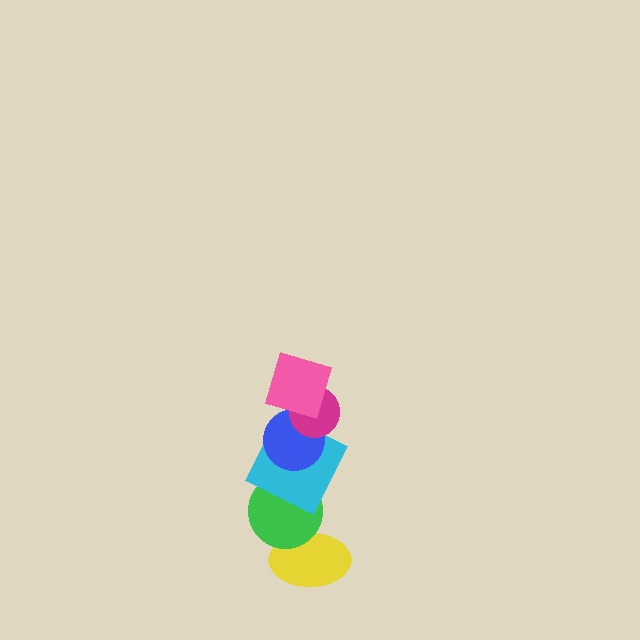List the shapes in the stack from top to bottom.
From top to bottom: the pink square, the magenta circle, the blue circle, the cyan square, the green circle, the yellow ellipse.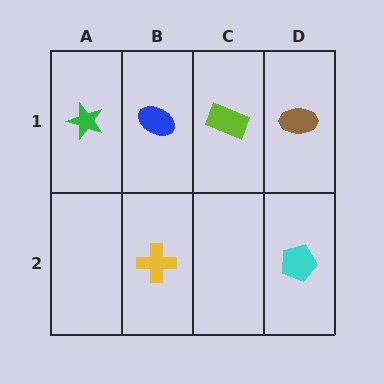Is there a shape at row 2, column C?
No, that cell is empty.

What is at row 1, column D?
A brown ellipse.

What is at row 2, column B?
A yellow cross.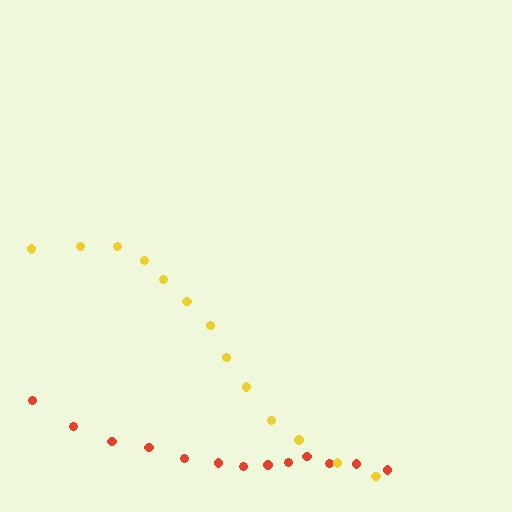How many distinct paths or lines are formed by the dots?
There are 2 distinct paths.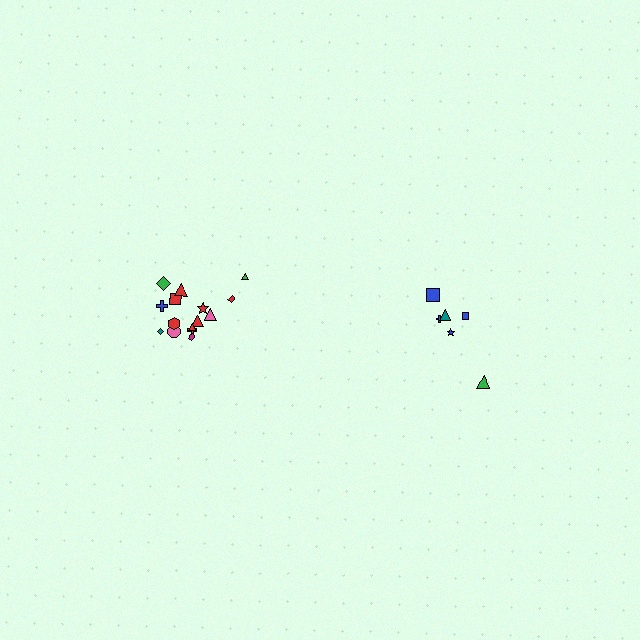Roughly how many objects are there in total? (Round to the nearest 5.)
Roughly 20 objects in total.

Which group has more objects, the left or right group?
The left group.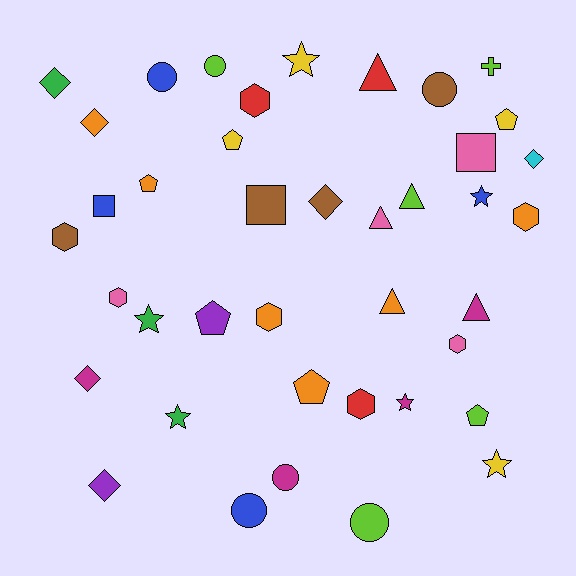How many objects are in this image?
There are 40 objects.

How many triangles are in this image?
There are 5 triangles.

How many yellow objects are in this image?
There are 4 yellow objects.